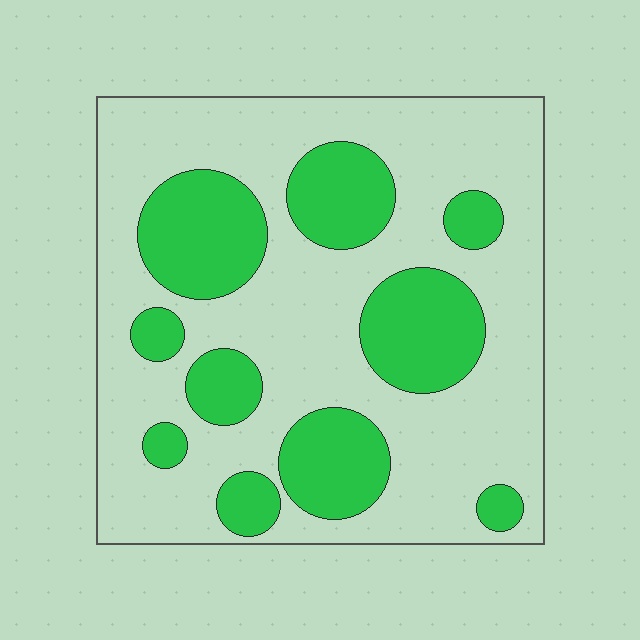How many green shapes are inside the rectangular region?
10.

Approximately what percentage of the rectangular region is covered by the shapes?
Approximately 30%.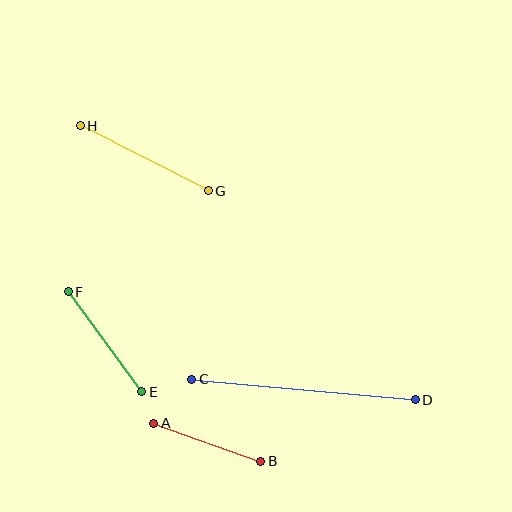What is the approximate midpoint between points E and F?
The midpoint is at approximately (105, 342) pixels.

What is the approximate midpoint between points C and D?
The midpoint is at approximately (304, 389) pixels.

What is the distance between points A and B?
The distance is approximately 113 pixels.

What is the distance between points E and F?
The distance is approximately 124 pixels.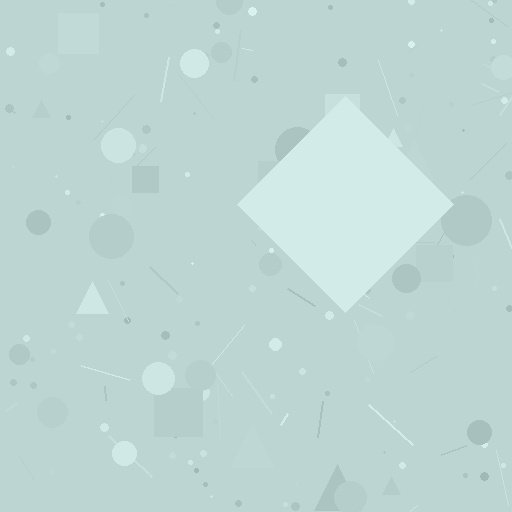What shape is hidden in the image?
A diamond is hidden in the image.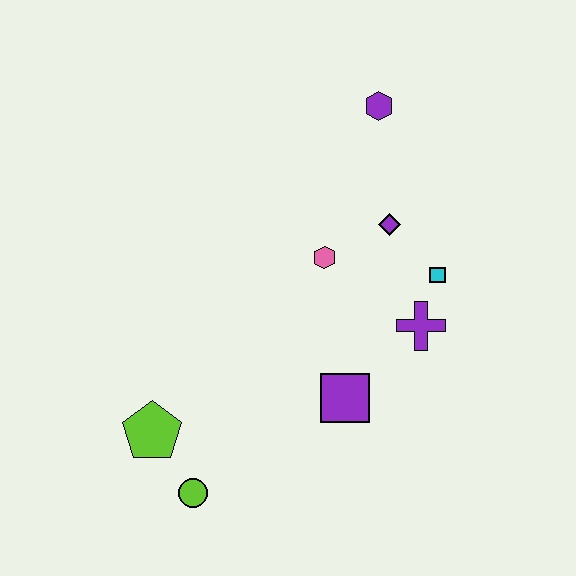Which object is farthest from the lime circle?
The purple hexagon is farthest from the lime circle.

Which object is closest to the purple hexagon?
The purple diamond is closest to the purple hexagon.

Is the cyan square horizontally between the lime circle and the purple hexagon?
No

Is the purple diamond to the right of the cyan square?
No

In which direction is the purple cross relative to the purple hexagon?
The purple cross is below the purple hexagon.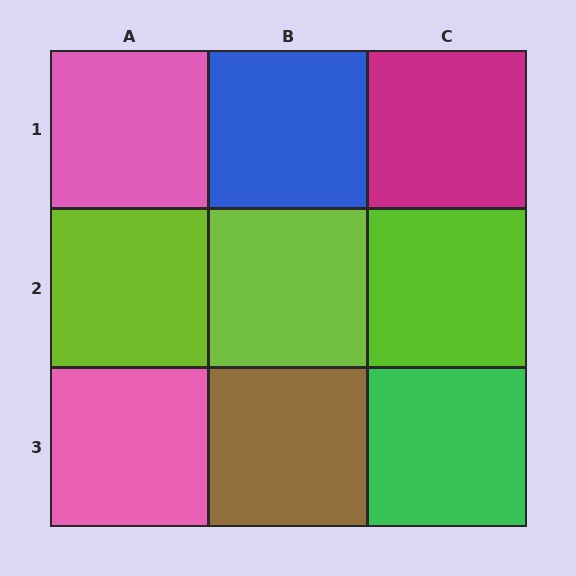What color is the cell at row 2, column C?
Lime.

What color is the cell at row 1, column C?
Magenta.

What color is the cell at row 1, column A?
Pink.